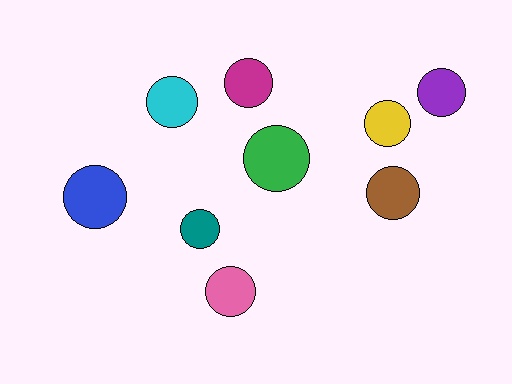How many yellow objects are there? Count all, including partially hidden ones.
There is 1 yellow object.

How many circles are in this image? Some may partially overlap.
There are 9 circles.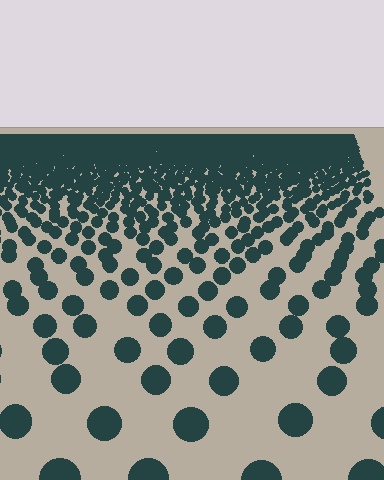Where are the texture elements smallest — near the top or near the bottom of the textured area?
Near the top.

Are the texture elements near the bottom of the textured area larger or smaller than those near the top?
Larger. Near the bottom, elements are closer to the viewer and appear at a bigger on-screen size.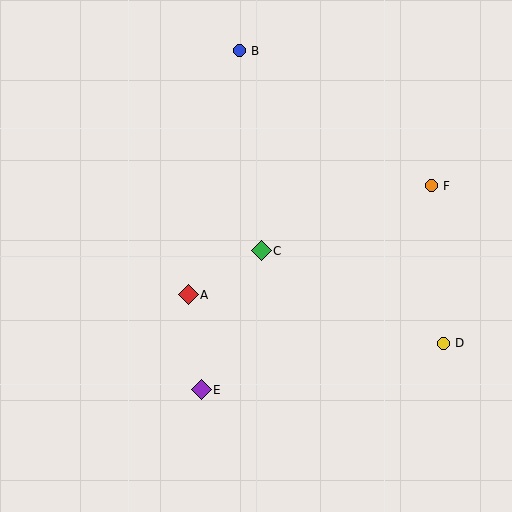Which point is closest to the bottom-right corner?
Point D is closest to the bottom-right corner.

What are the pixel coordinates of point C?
Point C is at (261, 251).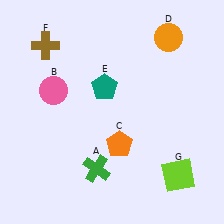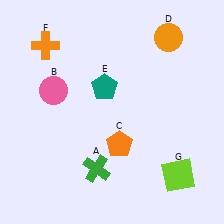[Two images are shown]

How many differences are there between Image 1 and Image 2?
There is 1 difference between the two images.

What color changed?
The cross (F) changed from brown in Image 1 to orange in Image 2.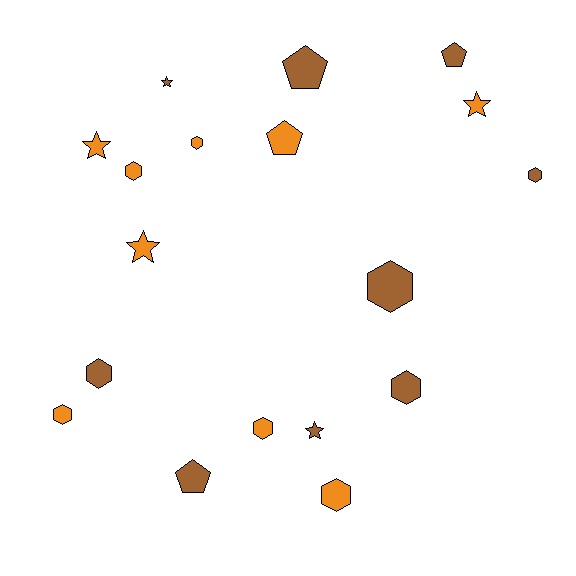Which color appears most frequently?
Orange, with 9 objects.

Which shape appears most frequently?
Hexagon, with 9 objects.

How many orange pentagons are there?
There is 1 orange pentagon.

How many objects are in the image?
There are 18 objects.